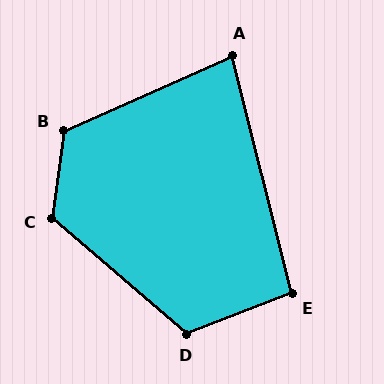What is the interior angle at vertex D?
Approximately 118 degrees (obtuse).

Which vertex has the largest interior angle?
C, at approximately 123 degrees.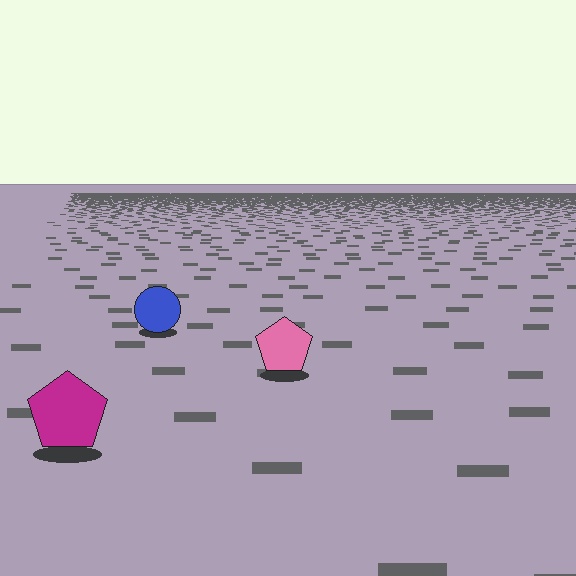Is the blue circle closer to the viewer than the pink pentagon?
No. The pink pentagon is closer — you can tell from the texture gradient: the ground texture is coarser near it.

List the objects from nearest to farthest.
From nearest to farthest: the magenta pentagon, the pink pentagon, the blue circle.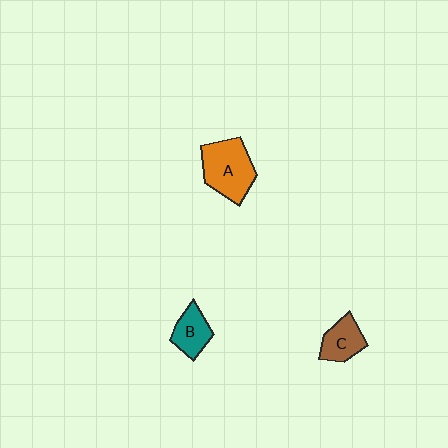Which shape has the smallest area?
Shape B (teal).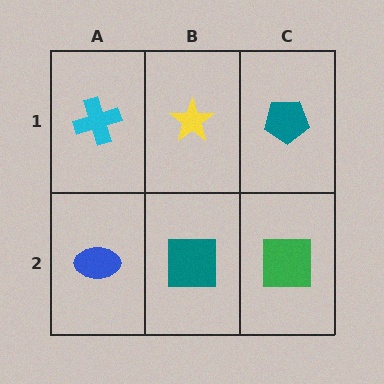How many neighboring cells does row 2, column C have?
2.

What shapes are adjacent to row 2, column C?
A teal pentagon (row 1, column C), a teal square (row 2, column B).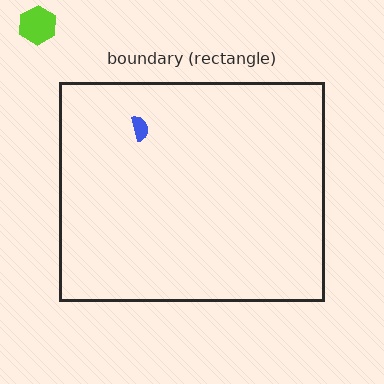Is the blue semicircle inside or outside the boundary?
Inside.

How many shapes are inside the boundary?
1 inside, 1 outside.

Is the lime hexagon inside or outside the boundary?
Outside.